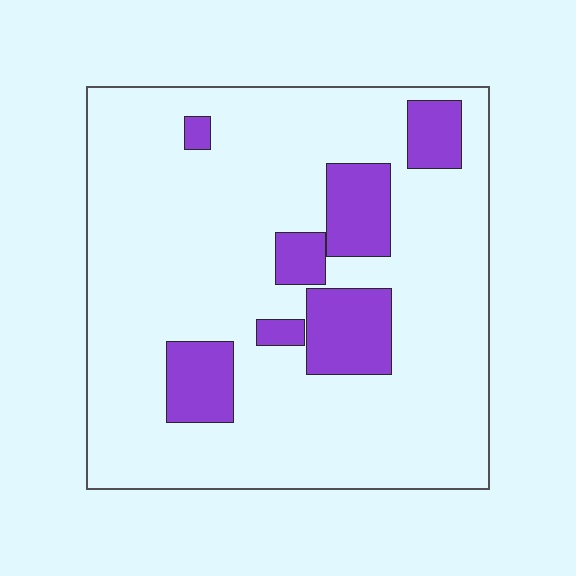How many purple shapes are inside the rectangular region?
7.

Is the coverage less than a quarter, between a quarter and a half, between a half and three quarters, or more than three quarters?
Less than a quarter.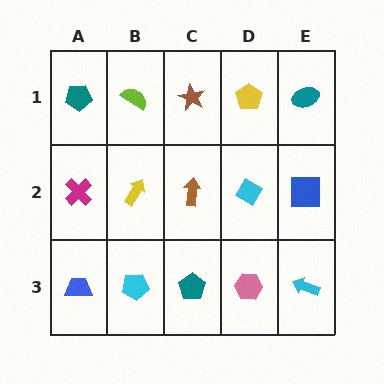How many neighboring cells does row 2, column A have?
3.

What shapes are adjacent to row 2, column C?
A brown star (row 1, column C), a teal pentagon (row 3, column C), a yellow arrow (row 2, column B), a cyan diamond (row 2, column D).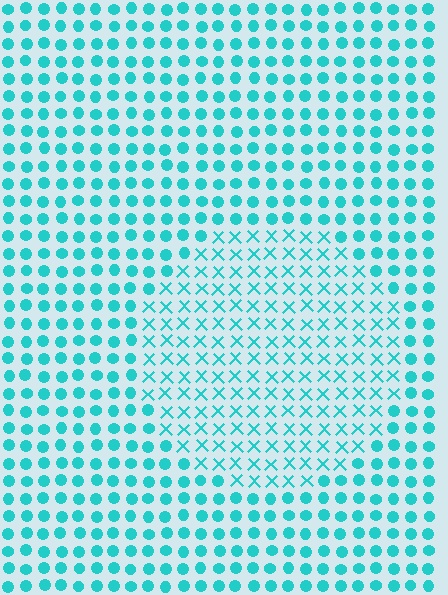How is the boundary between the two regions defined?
The boundary is defined by a change in element shape: X marks inside vs. circles outside. All elements share the same color and spacing.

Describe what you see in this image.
The image is filled with small cyan elements arranged in a uniform grid. A circle-shaped region contains X marks, while the surrounding area contains circles. The boundary is defined purely by the change in element shape.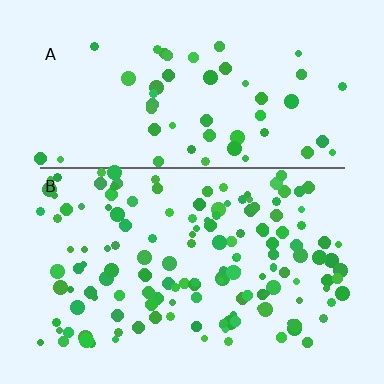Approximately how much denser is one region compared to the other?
Approximately 2.7× — region B over region A.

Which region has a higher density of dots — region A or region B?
B (the bottom).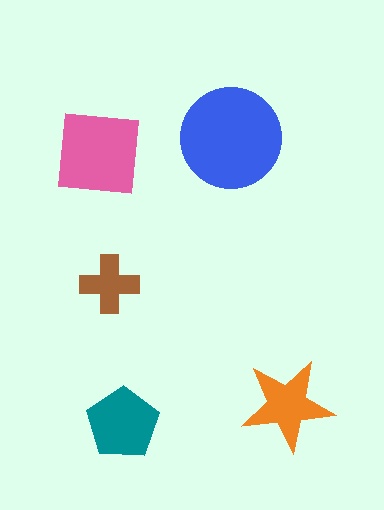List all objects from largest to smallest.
The blue circle, the pink square, the teal pentagon, the orange star, the brown cross.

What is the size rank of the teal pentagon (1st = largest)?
3rd.